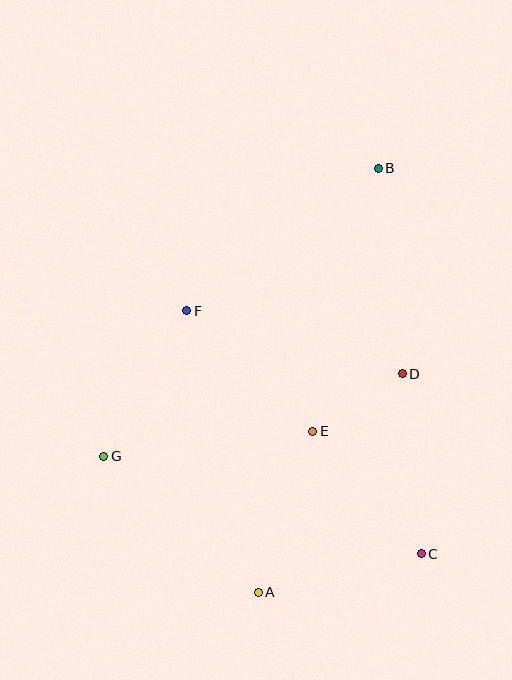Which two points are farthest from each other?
Points A and B are farthest from each other.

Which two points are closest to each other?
Points D and E are closest to each other.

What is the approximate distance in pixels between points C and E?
The distance between C and E is approximately 164 pixels.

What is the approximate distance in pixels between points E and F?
The distance between E and F is approximately 175 pixels.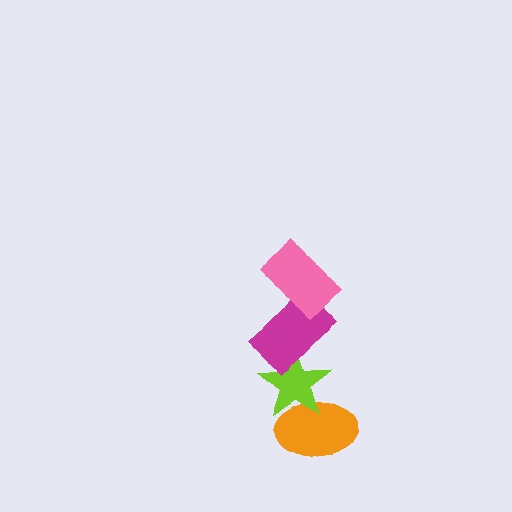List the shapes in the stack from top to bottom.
From top to bottom: the pink rectangle, the magenta rectangle, the lime star, the orange ellipse.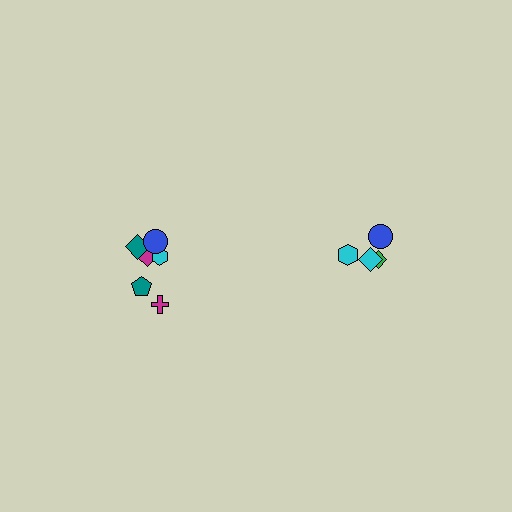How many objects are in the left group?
There are 6 objects.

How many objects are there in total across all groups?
There are 10 objects.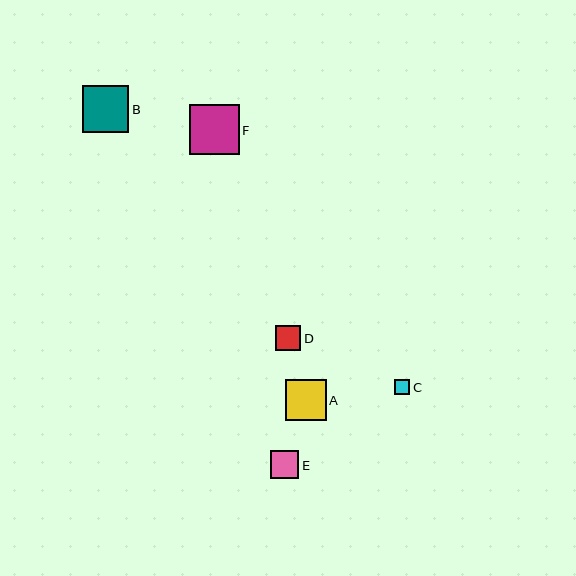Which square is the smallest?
Square C is the smallest with a size of approximately 15 pixels.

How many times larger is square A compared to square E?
Square A is approximately 1.4 times the size of square E.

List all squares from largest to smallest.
From largest to smallest: F, B, A, E, D, C.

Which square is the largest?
Square F is the largest with a size of approximately 50 pixels.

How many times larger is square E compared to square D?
Square E is approximately 1.1 times the size of square D.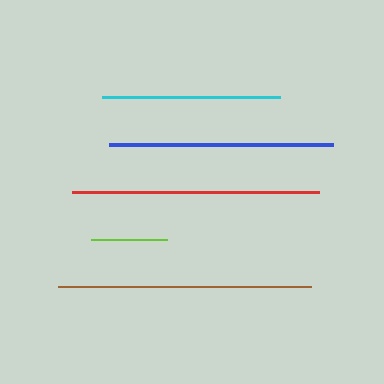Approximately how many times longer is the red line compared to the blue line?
The red line is approximately 1.1 times the length of the blue line.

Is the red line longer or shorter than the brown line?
The brown line is longer than the red line.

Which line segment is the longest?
The brown line is the longest at approximately 253 pixels.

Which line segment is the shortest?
The lime line is the shortest at approximately 76 pixels.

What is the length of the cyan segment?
The cyan segment is approximately 178 pixels long.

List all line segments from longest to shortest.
From longest to shortest: brown, red, blue, cyan, lime.